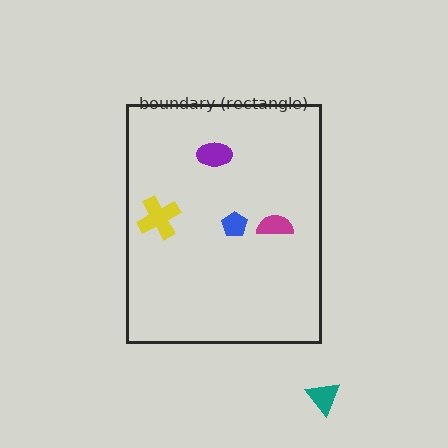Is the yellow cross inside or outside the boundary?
Inside.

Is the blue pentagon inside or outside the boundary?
Inside.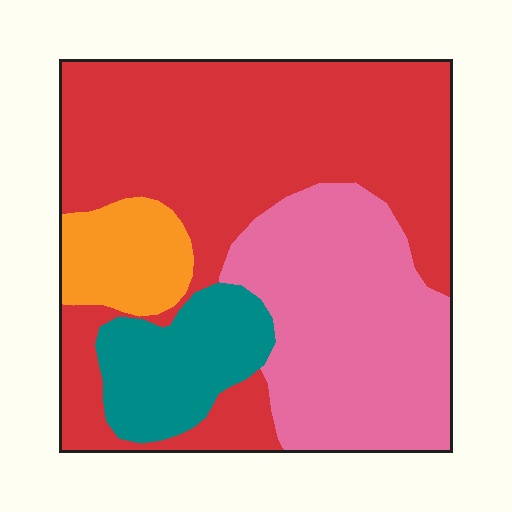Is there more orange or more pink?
Pink.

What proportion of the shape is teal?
Teal covers roughly 10% of the shape.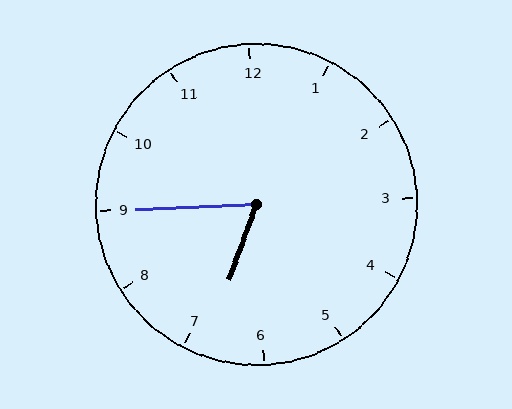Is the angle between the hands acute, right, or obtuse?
It is acute.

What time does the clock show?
6:45.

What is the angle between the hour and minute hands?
Approximately 68 degrees.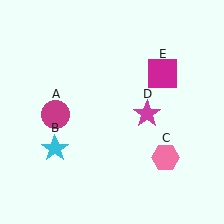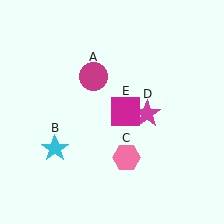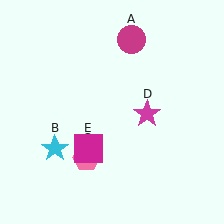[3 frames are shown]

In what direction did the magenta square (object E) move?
The magenta square (object E) moved down and to the left.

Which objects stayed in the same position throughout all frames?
Cyan star (object B) and magenta star (object D) remained stationary.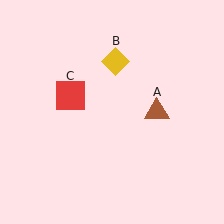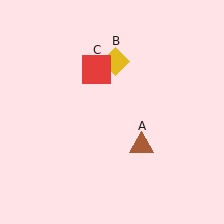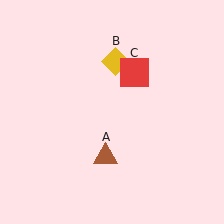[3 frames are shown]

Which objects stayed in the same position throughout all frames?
Yellow diamond (object B) remained stationary.